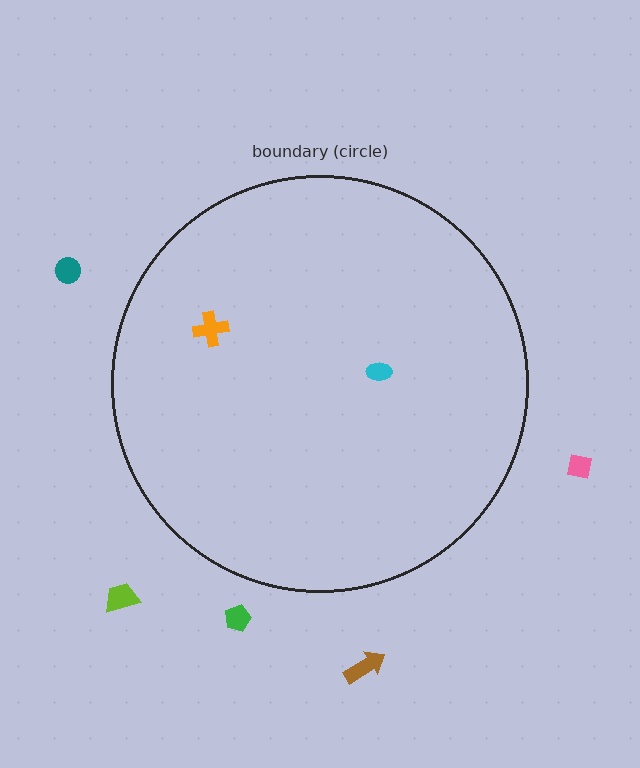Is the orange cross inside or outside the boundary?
Inside.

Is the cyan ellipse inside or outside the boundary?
Inside.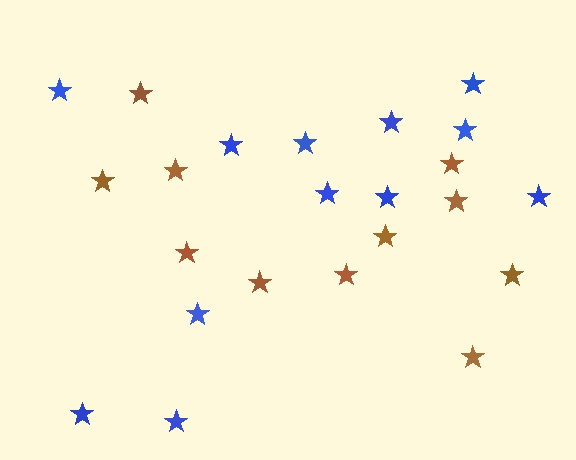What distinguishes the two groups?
There are 2 groups: one group of brown stars (11) and one group of blue stars (12).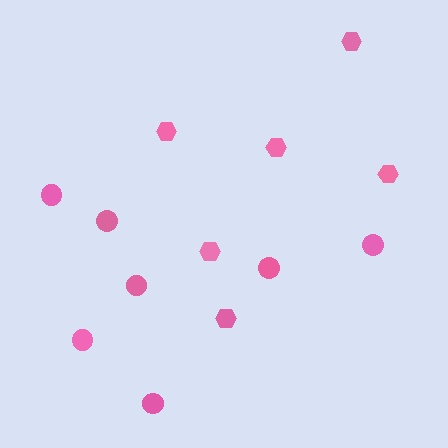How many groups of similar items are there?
There are 2 groups: one group of hexagons (6) and one group of circles (7).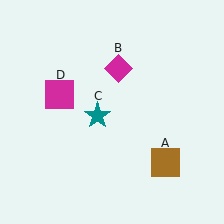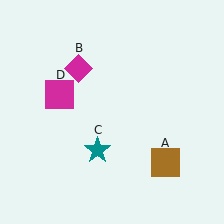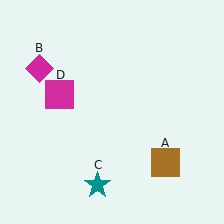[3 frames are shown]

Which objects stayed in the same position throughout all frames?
Brown square (object A) and magenta square (object D) remained stationary.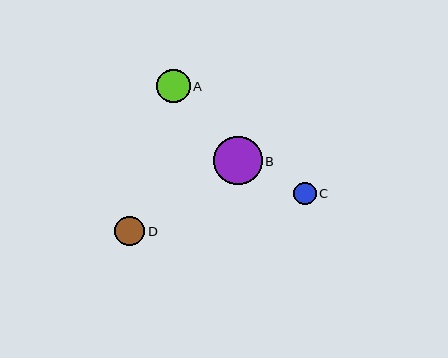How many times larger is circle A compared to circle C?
Circle A is approximately 1.5 times the size of circle C.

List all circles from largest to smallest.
From largest to smallest: B, A, D, C.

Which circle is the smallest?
Circle C is the smallest with a size of approximately 22 pixels.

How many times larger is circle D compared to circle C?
Circle D is approximately 1.3 times the size of circle C.